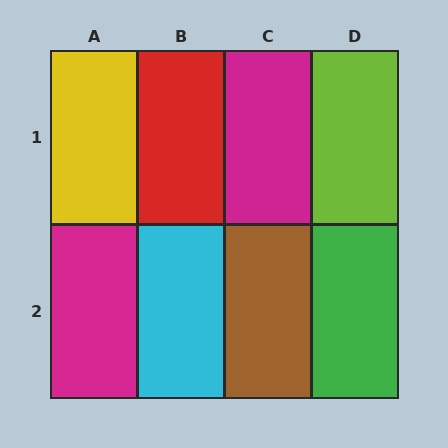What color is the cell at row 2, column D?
Green.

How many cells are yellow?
1 cell is yellow.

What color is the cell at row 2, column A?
Magenta.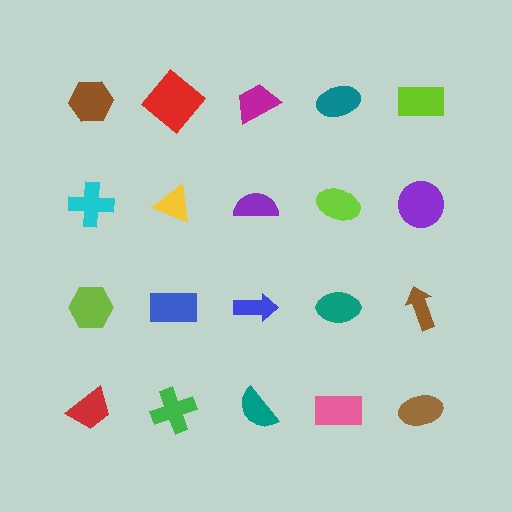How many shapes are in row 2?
5 shapes.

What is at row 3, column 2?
A blue rectangle.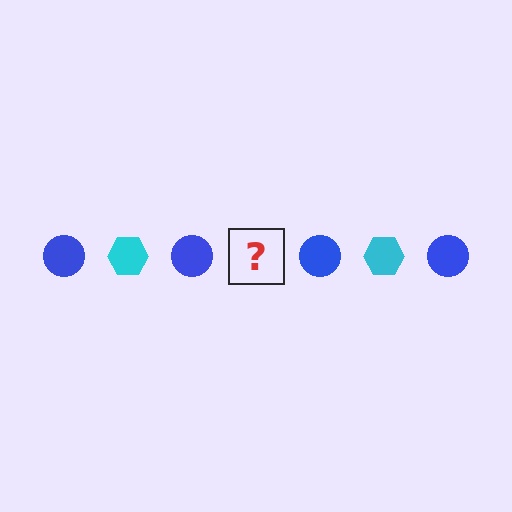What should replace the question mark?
The question mark should be replaced with a cyan hexagon.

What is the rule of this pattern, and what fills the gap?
The rule is that the pattern alternates between blue circle and cyan hexagon. The gap should be filled with a cyan hexagon.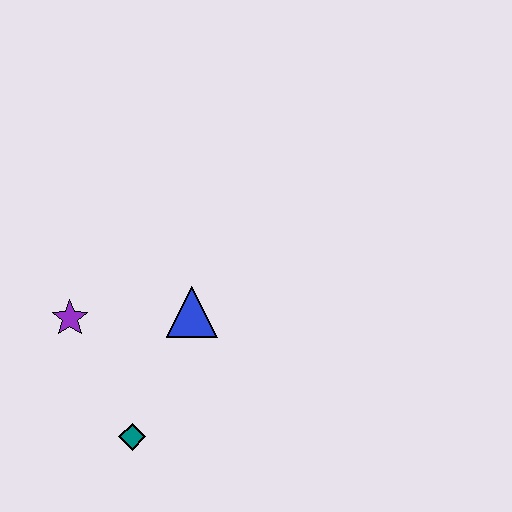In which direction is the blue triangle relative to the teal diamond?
The blue triangle is above the teal diamond.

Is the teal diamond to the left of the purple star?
No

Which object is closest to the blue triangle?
The purple star is closest to the blue triangle.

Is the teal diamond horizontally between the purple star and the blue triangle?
Yes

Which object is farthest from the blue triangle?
The teal diamond is farthest from the blue triangle.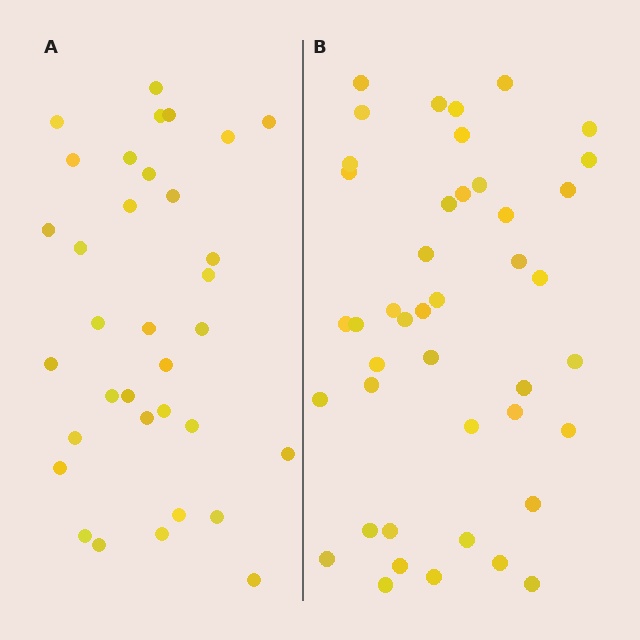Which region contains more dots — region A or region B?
Region B (the right region) has more dots.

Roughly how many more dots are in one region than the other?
Region B has roughly 8 or so more dots than region A.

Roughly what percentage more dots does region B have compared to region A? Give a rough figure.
About 25% more.